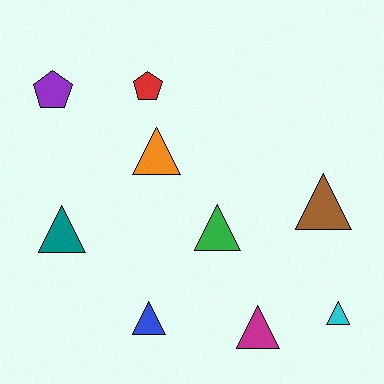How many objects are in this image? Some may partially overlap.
There are 9 objects.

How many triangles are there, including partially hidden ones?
There are 7 triangles.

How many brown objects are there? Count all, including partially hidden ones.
There is 1 brown object.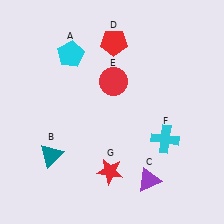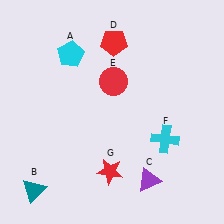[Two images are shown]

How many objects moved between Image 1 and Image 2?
1 object moved between the two images.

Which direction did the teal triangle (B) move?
The teal triangle (B) moved down.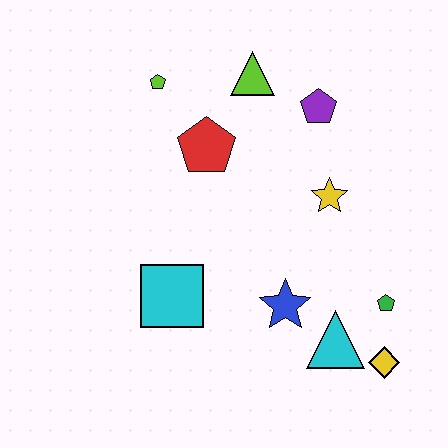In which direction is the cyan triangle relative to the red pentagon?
The cyan triangle is below the red pentagon.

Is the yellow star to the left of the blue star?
No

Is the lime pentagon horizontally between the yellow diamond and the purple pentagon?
No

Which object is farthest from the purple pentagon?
The yellow diamond is farthest from the purple pentagon.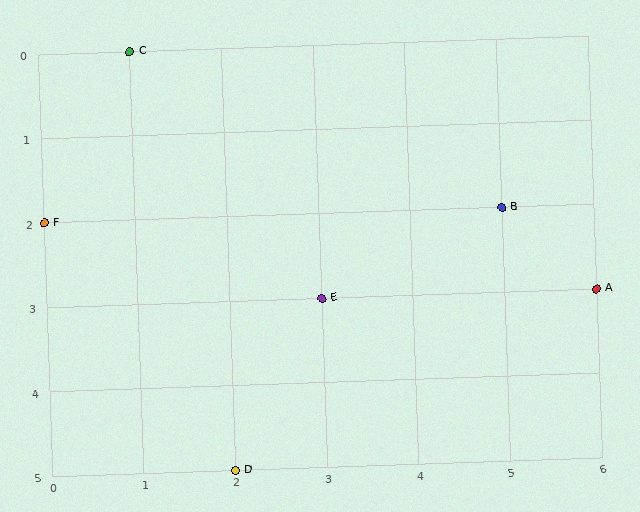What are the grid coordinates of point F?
Point F is at grid coordinates (0, 2).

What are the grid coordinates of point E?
Point E is at grid coordinates (3, 3).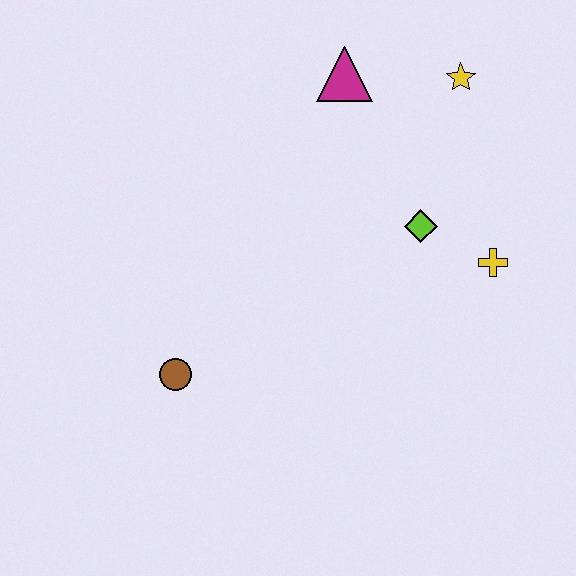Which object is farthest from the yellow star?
The brown circle is farthest from the yellow star.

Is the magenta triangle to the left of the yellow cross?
Yes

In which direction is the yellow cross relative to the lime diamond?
The yellow cross is to the right of the lime diamond.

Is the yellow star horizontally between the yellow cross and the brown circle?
Yes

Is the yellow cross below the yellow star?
Yes